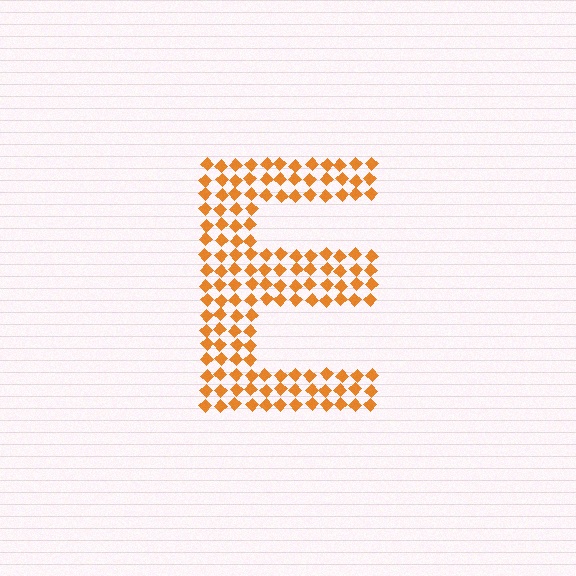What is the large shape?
The large shape is the letter E.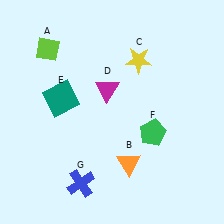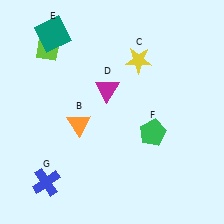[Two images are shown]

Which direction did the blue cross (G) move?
The blue cross (G) moved left.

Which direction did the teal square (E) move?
The teal square (E) moved up.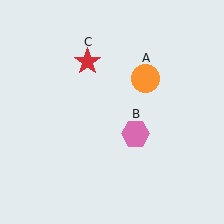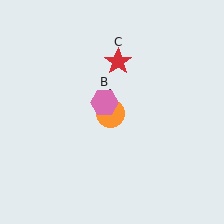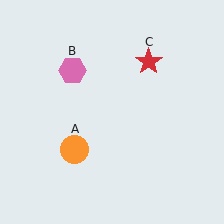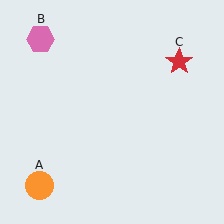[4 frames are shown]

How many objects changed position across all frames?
3 objects changed position: orange circle (object A), pink hexagon (object B), red star (object C).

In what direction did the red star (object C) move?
The red star (object C) moved right.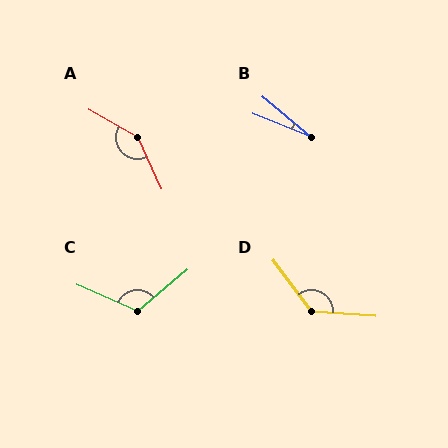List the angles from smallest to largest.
B (18°), C (116°), D (131°), A (144°).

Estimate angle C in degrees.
Approximately 116 degrees.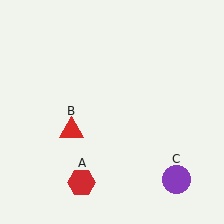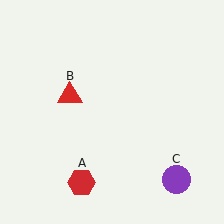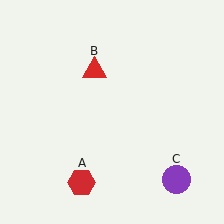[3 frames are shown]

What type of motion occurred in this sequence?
The red triangle (object B) rotated clockwise around the center of the scene.